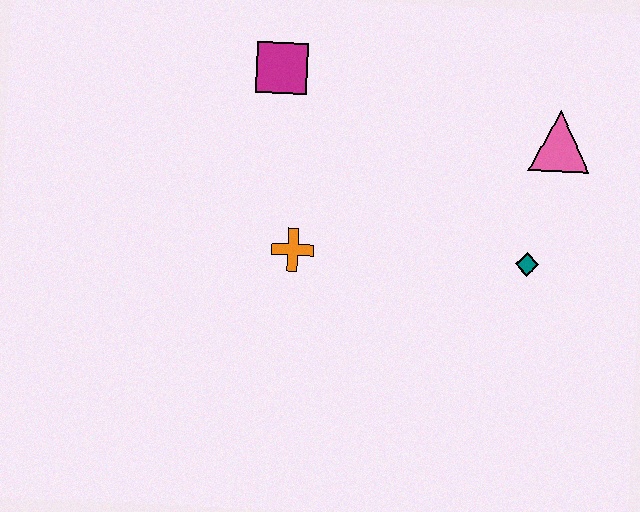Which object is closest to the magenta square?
The orange cross is closest to the magenta square.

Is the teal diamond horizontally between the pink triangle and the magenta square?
Yes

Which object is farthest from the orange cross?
The pink triangle is farthest from the orange cross.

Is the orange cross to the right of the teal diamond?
No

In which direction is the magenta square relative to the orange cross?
The magenta square is above the orange cross.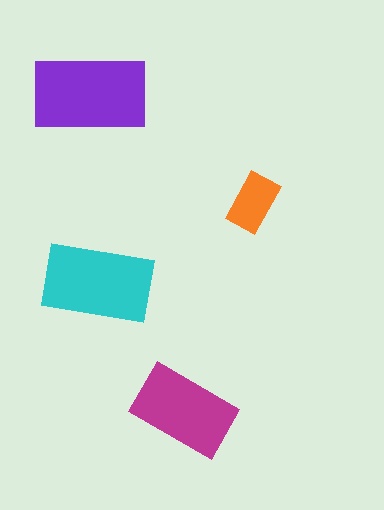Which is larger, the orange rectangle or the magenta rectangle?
The magenta one.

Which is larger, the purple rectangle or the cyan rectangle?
The purple one.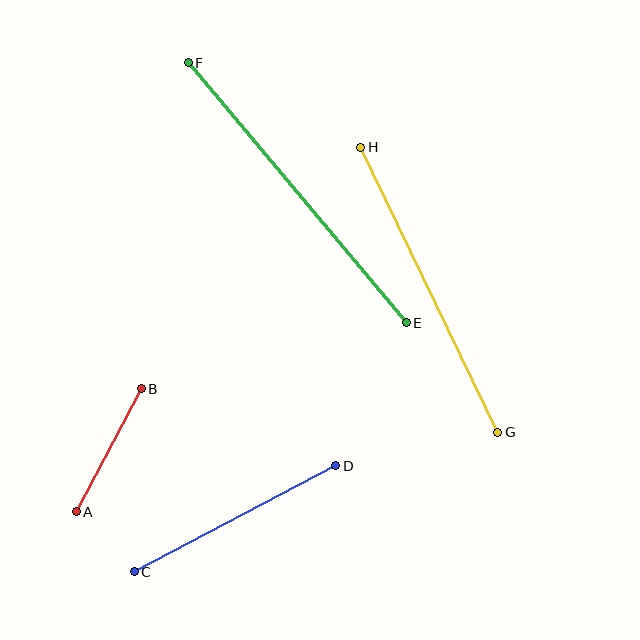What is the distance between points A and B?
The distance is approximately 139 pixels.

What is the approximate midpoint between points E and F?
The midpoint is at approximately (297, 193) pixels.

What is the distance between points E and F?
The distance is approximately 339 pixels.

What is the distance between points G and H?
The distance is approximately 316 pixels.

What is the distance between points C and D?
The distance is approximately 228 pixels.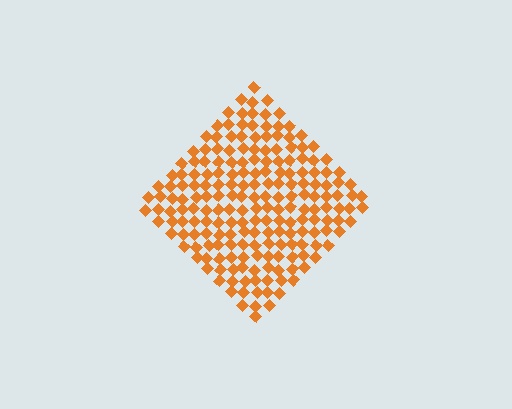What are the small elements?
The small elements are diamonds.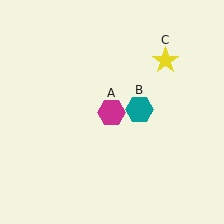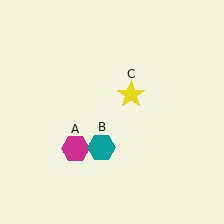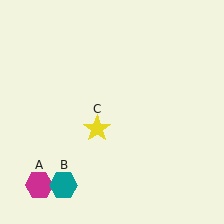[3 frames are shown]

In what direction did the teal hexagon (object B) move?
The teal hexagon (object B) moved down and to the left.